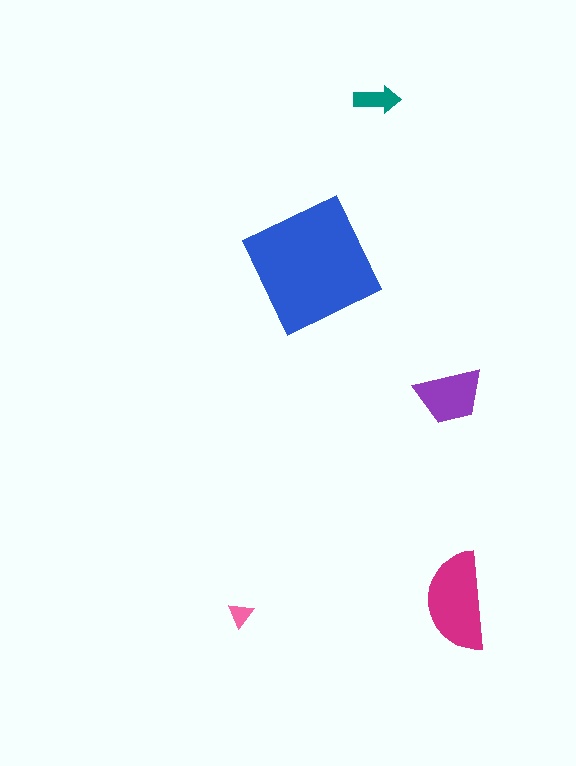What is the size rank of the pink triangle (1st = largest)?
5th.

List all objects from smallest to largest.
The pink triangle, the teal arrow, the purple trapezoid, the magenta semicircle, the blue square.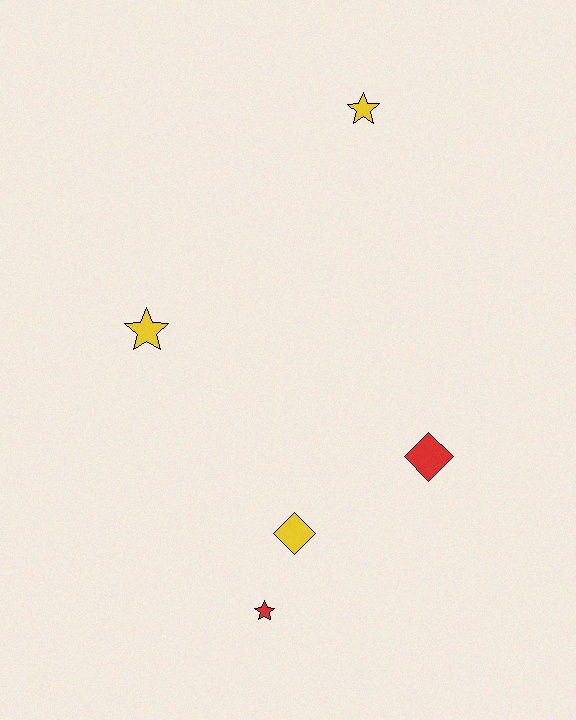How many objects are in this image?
There are 5 objects.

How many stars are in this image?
There are 3 stars.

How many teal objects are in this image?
There are no teal objects.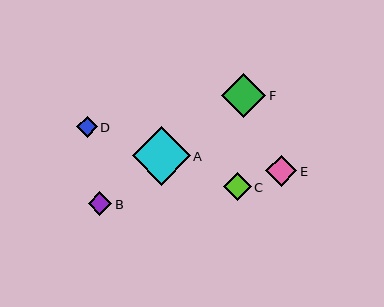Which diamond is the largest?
Diamond A is the largest with a size of approximately 58 pixels.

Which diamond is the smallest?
Diamond D is the smallest with a size of approximately 20 pixels.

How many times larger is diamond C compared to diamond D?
Diamond C is approximately 1.4 times the size of diamond D.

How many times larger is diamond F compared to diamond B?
Diamond F is approximately 1.9 times the size of diamond B.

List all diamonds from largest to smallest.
From largest to smallest: A, F, E, C, B, D.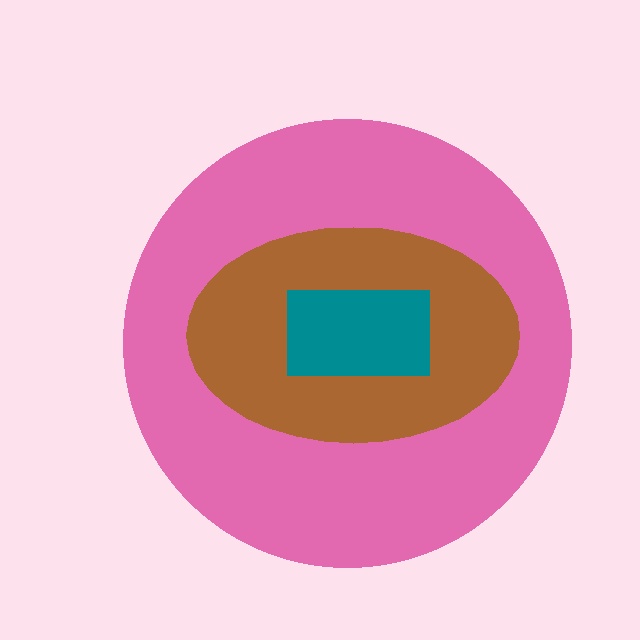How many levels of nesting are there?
3.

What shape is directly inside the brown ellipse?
The teal rectangle.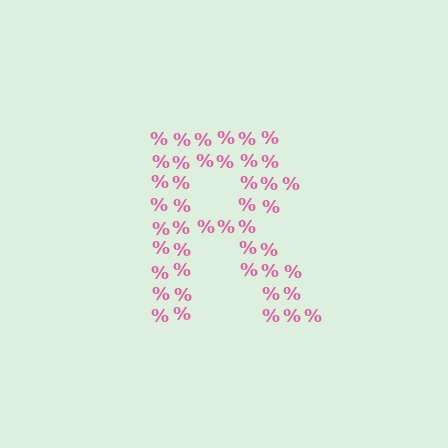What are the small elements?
The small elements are percent signs.